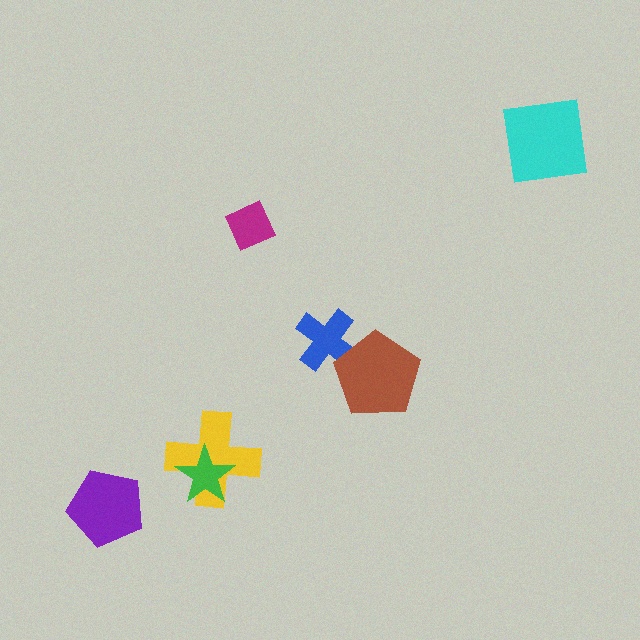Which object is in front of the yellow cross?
The green star is in front of the yellow cross.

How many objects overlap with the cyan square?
0 objects overlap with the cyan square.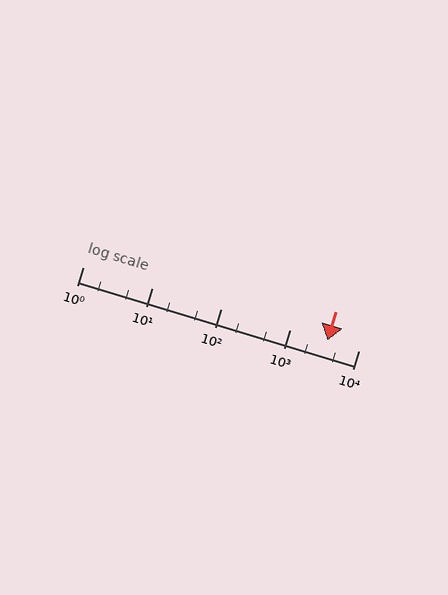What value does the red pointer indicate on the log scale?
The pointer indicates approximately 3500.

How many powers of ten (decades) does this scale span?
The scale spans 4 decades, from 1 to 10000.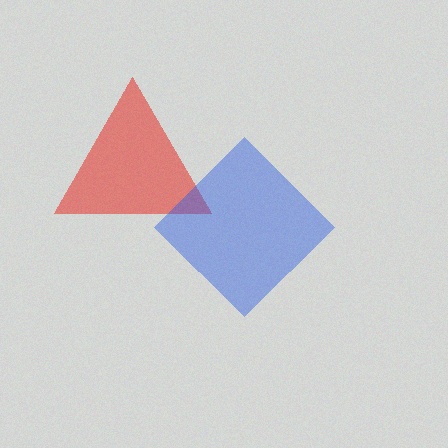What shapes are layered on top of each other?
The layered shapes are: a red triangle, a blue diamond.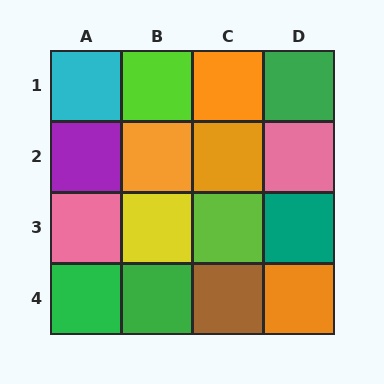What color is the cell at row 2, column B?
Orange.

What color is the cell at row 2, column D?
Pink.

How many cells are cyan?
1 cell is cyan.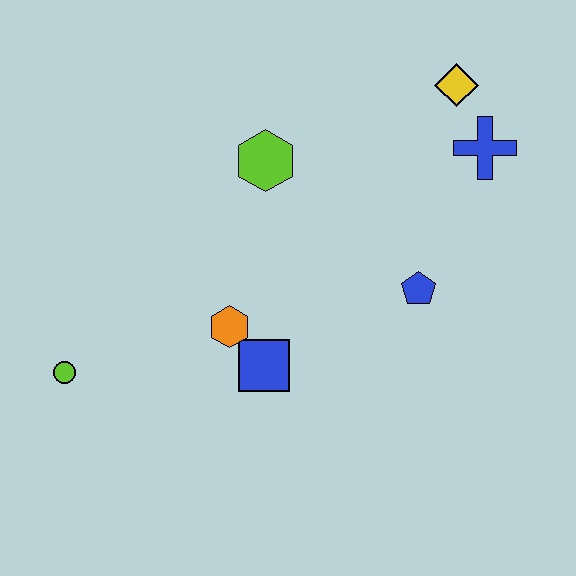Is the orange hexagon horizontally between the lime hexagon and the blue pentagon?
No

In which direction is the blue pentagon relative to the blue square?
The blue pentagon is to the right of the blue square.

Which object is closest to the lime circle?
The orange hexagon is closest to the lime circle.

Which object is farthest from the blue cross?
The lime circle is farthest from the blue cross.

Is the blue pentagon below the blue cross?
Yes